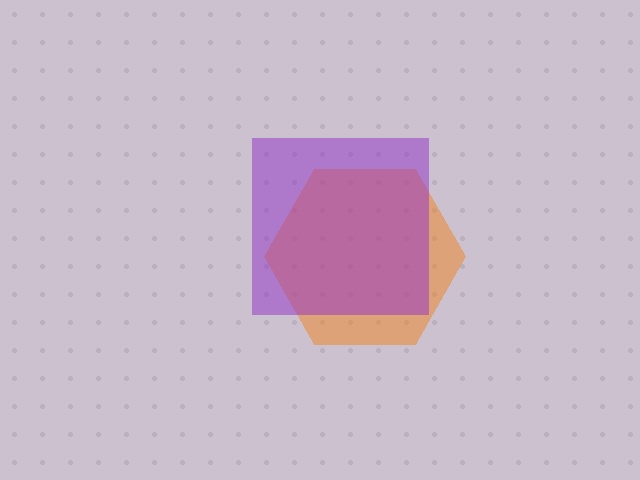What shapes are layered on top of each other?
The layered shapes are: an orange hexagon, a purple square.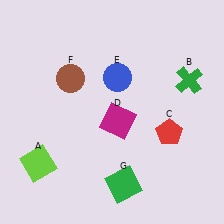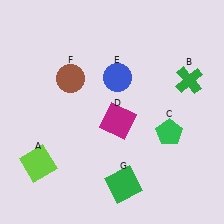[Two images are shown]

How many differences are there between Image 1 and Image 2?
There is 1 difference between the two images.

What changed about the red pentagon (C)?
In Image 1, C is red. In Image 2, it changed to green.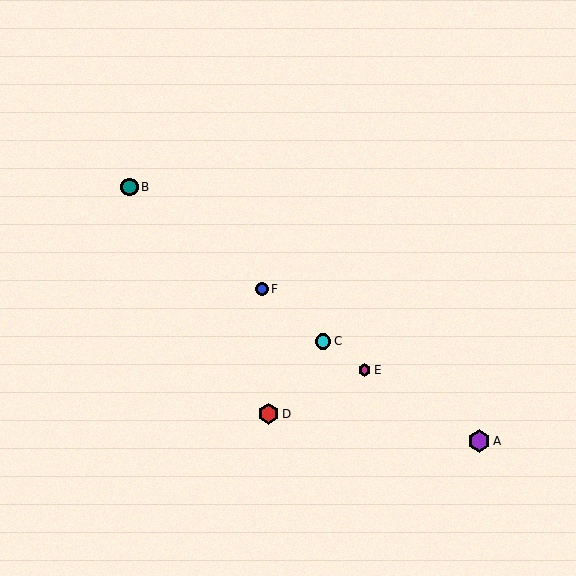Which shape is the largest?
The purple hexagon (labeled A) is the largest.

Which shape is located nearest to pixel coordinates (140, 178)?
The teal circle (labeled B) at (129, 187) is nearest to that location.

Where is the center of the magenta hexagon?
The center of the magenta hexagon is at (365, 370).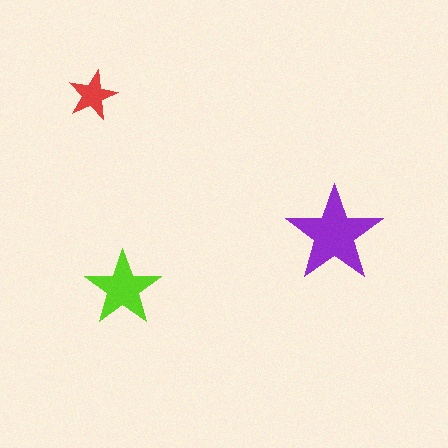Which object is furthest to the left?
The red star is leftmost.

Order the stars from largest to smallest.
the purple one, the lime one, the red one.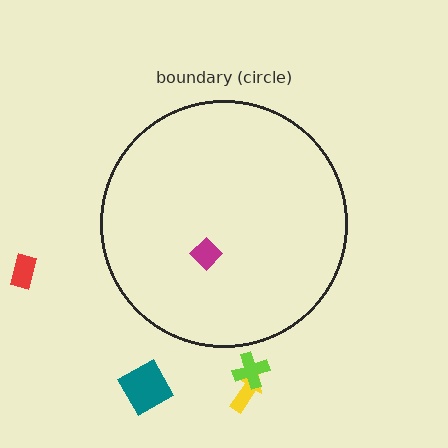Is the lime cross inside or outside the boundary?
Outside.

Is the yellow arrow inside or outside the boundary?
Outside.